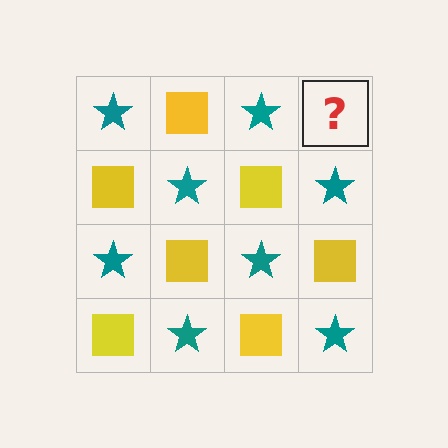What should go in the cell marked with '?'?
The missing cell should contain a yellow square.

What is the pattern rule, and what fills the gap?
The rule is that it alternates teal star and yellow square in a checkerboard pattern. The gap should be filled with a yellow square.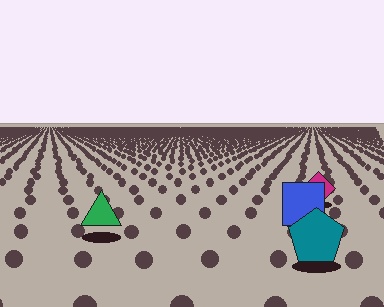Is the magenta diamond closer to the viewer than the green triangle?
No. The green triangle is closer — you can tell from the texture gradient: the ground texture is coarser near it.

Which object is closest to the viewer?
The teal pentagon is closest. The texture marks near it are larger and more spread out.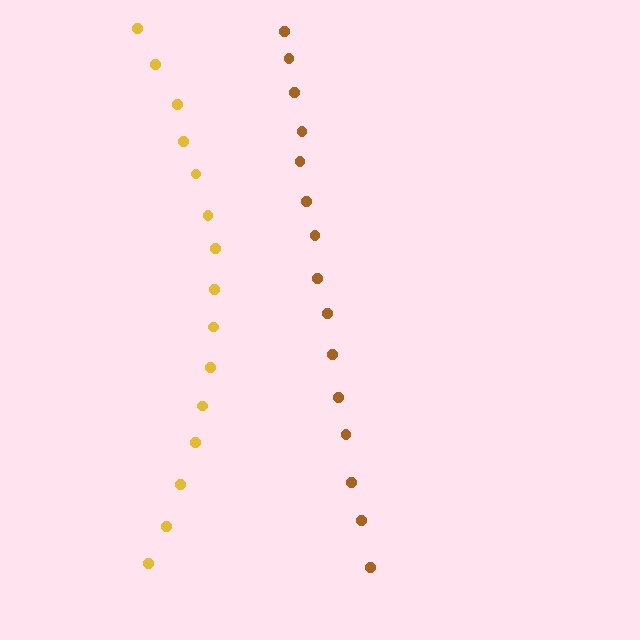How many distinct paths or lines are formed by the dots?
There are 2 distinct paths.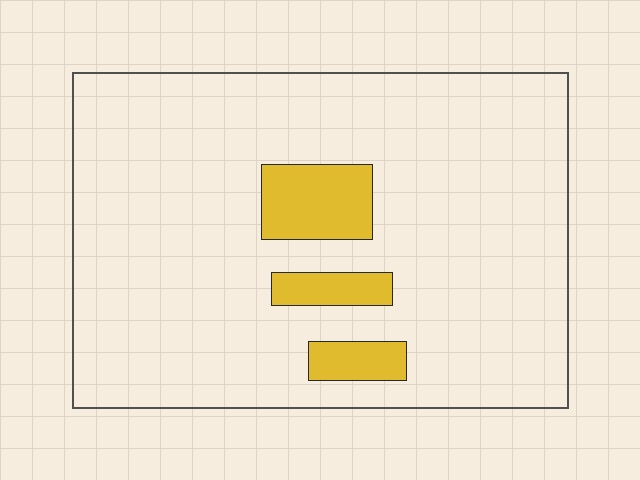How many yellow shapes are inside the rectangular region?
3.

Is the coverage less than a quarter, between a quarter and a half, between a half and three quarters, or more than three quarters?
Less than a quarter.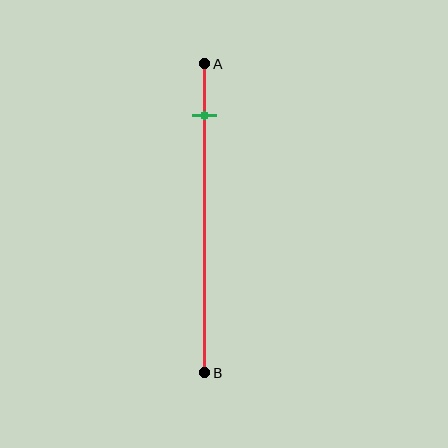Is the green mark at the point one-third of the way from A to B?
No, the mark is at about 15% from A, not at the 33% one-third point.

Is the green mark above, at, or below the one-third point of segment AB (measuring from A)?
The green mark is above the one-third point of segment AB.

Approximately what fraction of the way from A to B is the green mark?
The green mark is approximately 15% of the way from A to B.